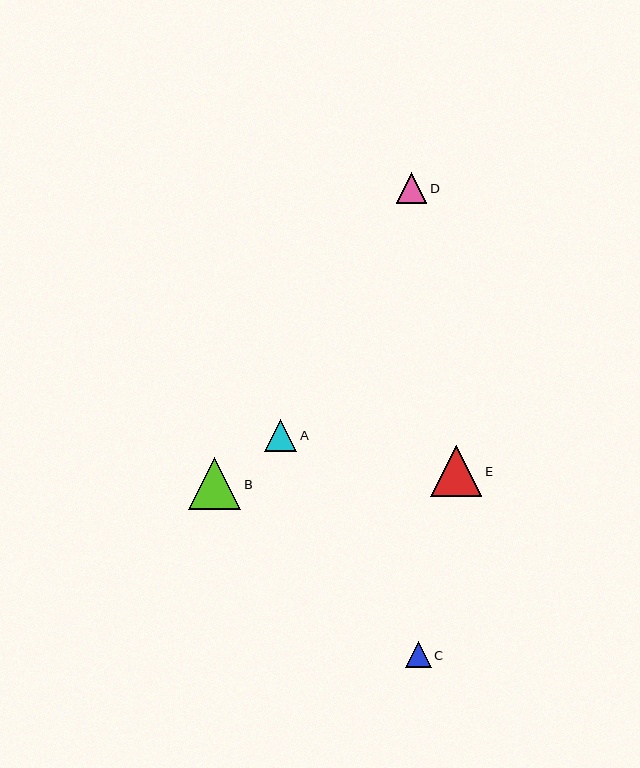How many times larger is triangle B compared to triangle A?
Triangle B is approximately 1.6 times the size of triangle A.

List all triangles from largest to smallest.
From largest to smallest: B, E, A, D, C.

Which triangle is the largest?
Triangle B is the largest with a size of approximately 52 pixels.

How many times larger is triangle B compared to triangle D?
Triangle B is approximately 1.7 times the size of triangle D.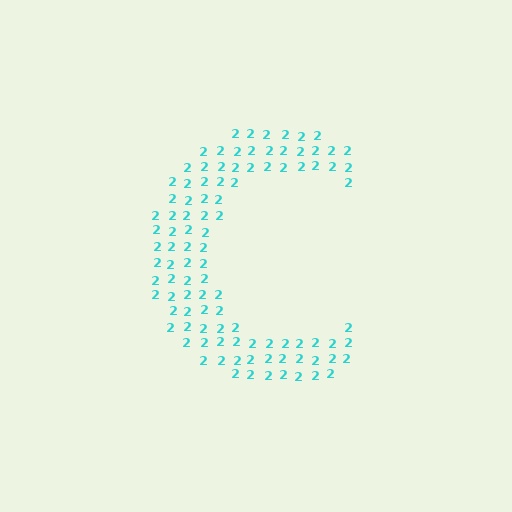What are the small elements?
The small elements are digit 2's.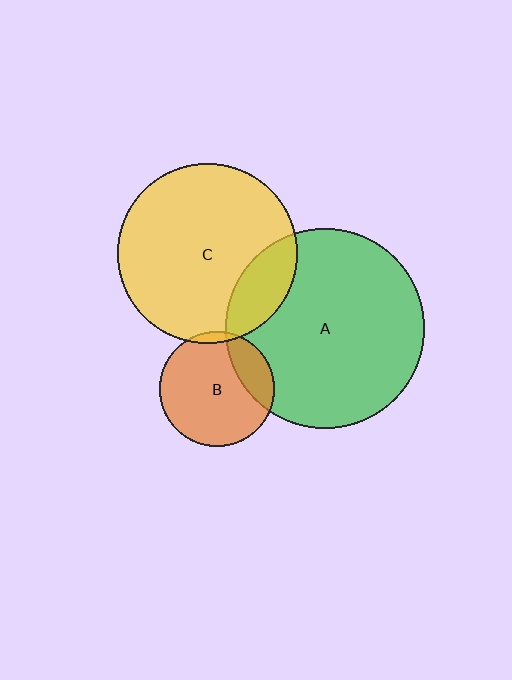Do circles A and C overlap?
Yes.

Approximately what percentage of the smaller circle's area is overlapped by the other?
Approximately 20%.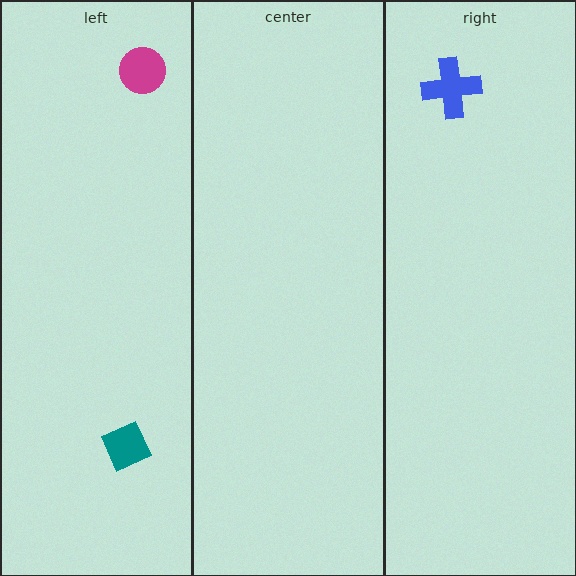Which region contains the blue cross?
The right region.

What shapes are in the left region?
The magenta circle, the teal diamond.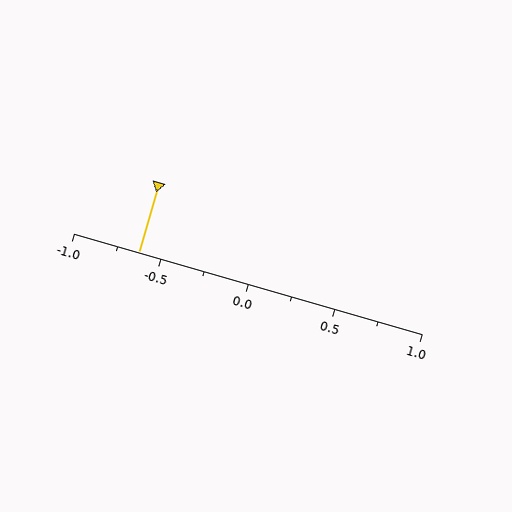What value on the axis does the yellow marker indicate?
The marker indicates approximately -0.62.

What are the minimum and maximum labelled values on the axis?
The axis runs from -1.0 to 1.0.